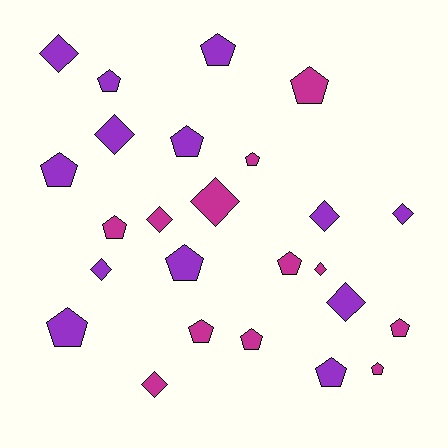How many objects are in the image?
There are 25 objects.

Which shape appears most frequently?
Pentagon, with 15 objects.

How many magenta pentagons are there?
There are 8 magenta pentagons.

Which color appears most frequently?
Purple, with 13 objects.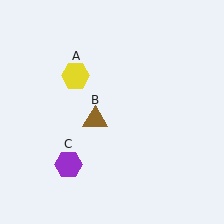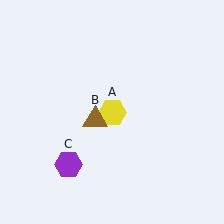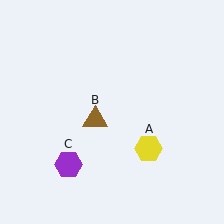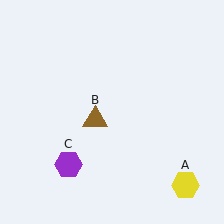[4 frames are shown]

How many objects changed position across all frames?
1 object changed position: yellow hexagon (object A).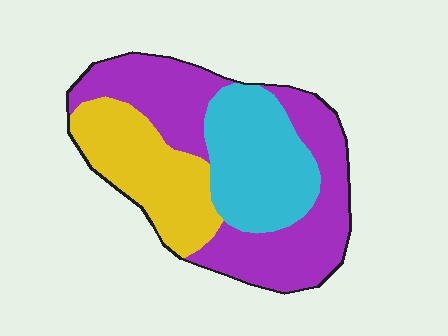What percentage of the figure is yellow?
Yellow covers 26% of the figure.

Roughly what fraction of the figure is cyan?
Cyan takes up between a quarter and a half of the figure.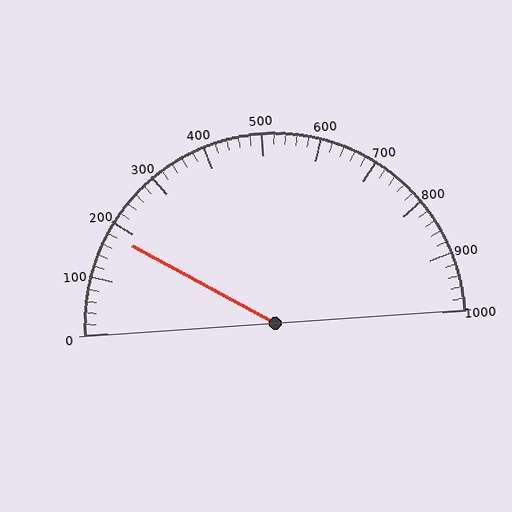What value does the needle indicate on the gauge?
The needle indicates approximately 180.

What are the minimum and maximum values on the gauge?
The gauge ranges from 0 to 1000.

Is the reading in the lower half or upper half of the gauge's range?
The reading is in the lower half of the range (0 to 1000).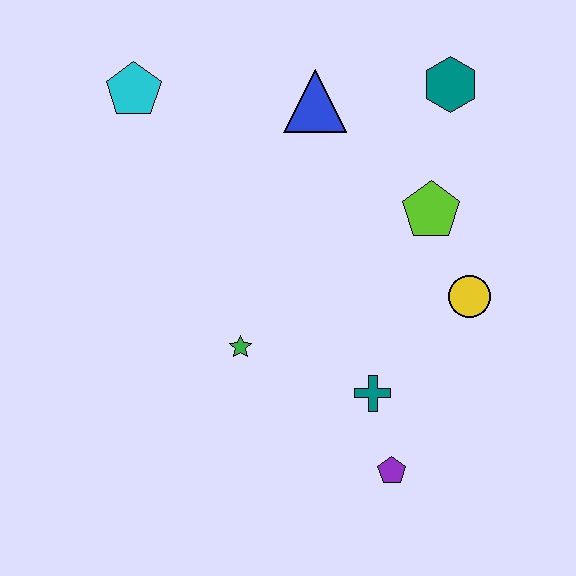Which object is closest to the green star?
The teal cross is closest to the green star.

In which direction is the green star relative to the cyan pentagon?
The green star is below the cyan pentagon.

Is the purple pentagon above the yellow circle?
No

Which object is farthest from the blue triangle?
The purple pentagon is farthest from the blue triangle.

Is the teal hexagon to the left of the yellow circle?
Yes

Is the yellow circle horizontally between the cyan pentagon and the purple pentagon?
No